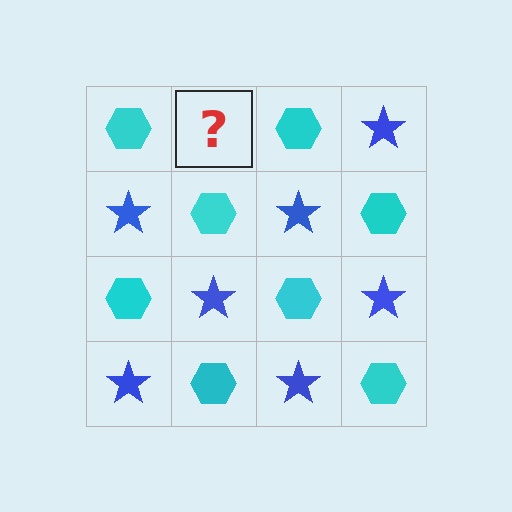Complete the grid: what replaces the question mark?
The question mark should be replaced with a blue star.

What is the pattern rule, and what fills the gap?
The rule is that it alternates cyan hexagon and blue star in a checkerboard pattern. The gap should be filled with a blue star.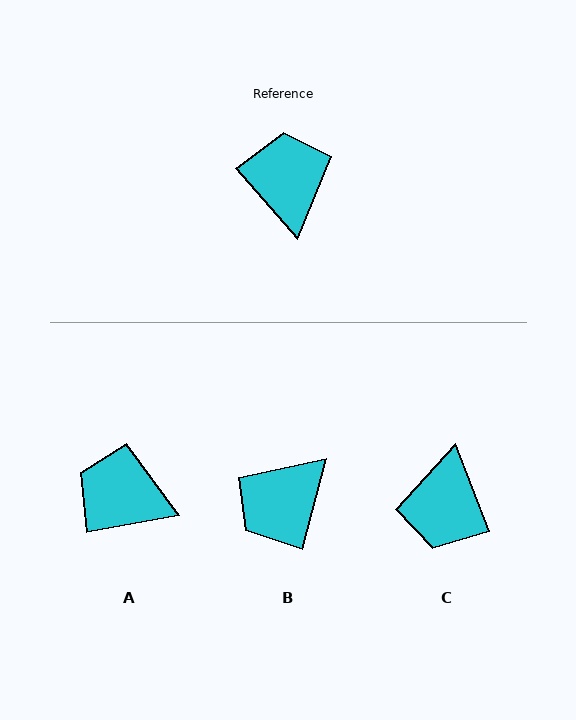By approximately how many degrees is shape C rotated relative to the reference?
Approximately 160 degrees counter-clockwise.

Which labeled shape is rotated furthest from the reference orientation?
C, about 160 degrees away.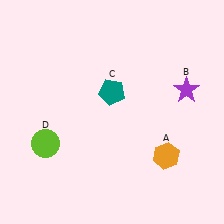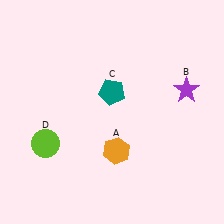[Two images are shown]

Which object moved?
The orange hexagon (A) moved left.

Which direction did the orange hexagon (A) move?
The orange hexagon (A) moved left.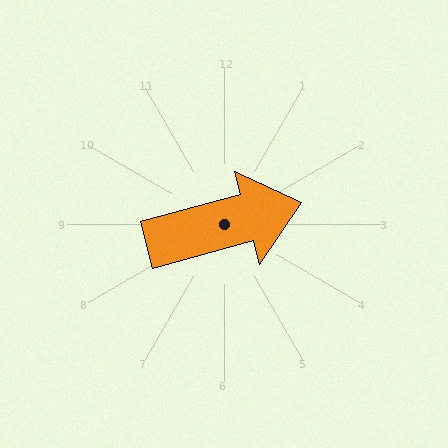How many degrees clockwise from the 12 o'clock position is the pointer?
Approximately 75 degrees.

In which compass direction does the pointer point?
East.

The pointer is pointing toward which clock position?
Roughly 2 o'clock.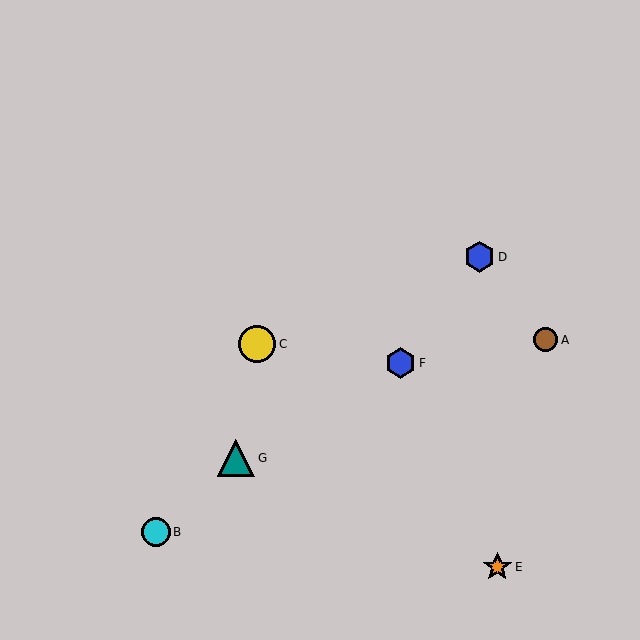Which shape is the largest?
The teal triangle (labeled G) is the largest.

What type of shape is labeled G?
Shape G is a teal triangle.